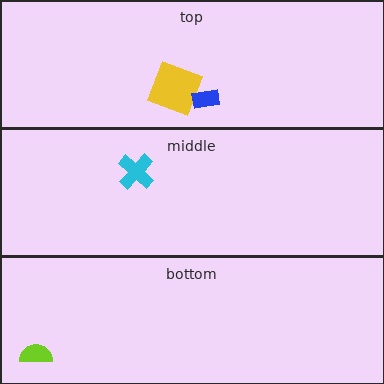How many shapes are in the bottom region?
1.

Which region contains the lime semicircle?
The bottom region.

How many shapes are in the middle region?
1.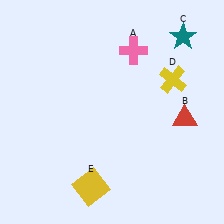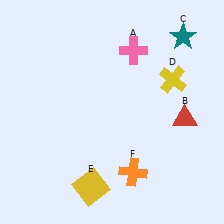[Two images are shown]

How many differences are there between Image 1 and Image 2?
There is 1 difference between the two images.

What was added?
An orange cross (F) was added in Image 2.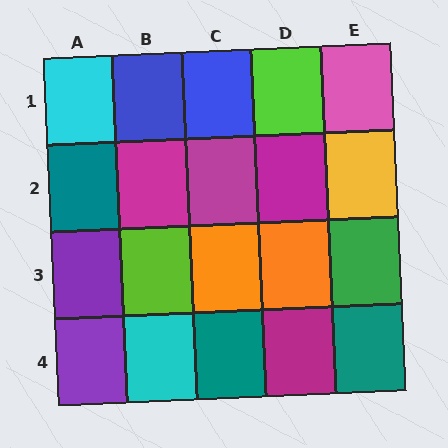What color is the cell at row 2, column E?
Yellow.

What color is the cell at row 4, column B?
Cyan.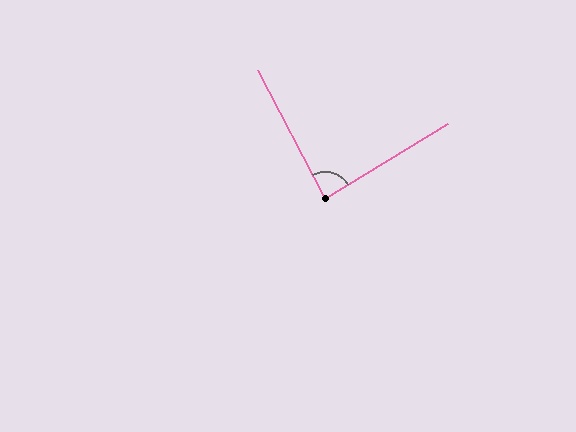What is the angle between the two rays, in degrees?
Approximately 86 degrees.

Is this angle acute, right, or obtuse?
It is approximately a right angle.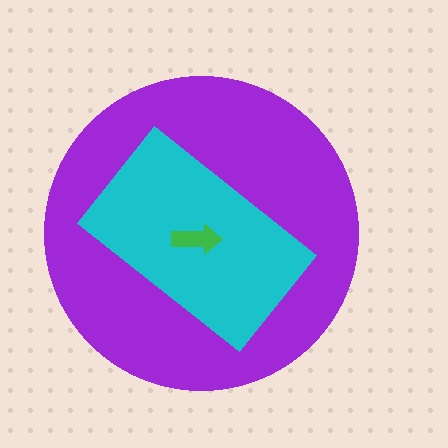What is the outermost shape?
The purple circle.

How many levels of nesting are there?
3.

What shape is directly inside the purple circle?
The cyan rectangle.